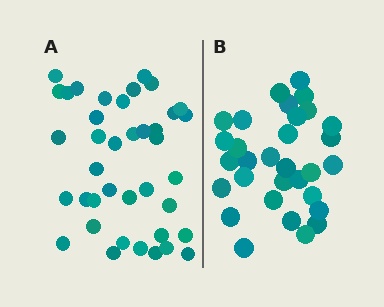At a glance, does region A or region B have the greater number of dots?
Region A (the left region) has more dots.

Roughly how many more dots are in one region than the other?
Region A has roughly 8 or so more dots than region B.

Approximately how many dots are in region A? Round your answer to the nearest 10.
About 40 dots. (The exact count is 39, which rounds to 40.)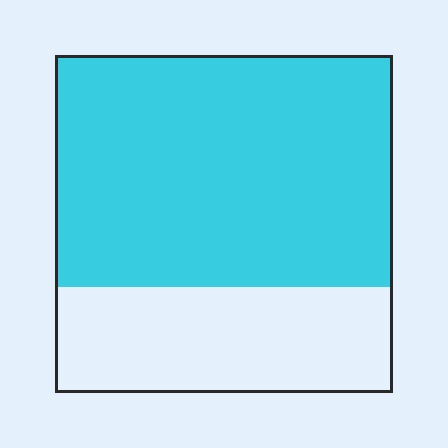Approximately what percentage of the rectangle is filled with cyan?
Approximately 70%.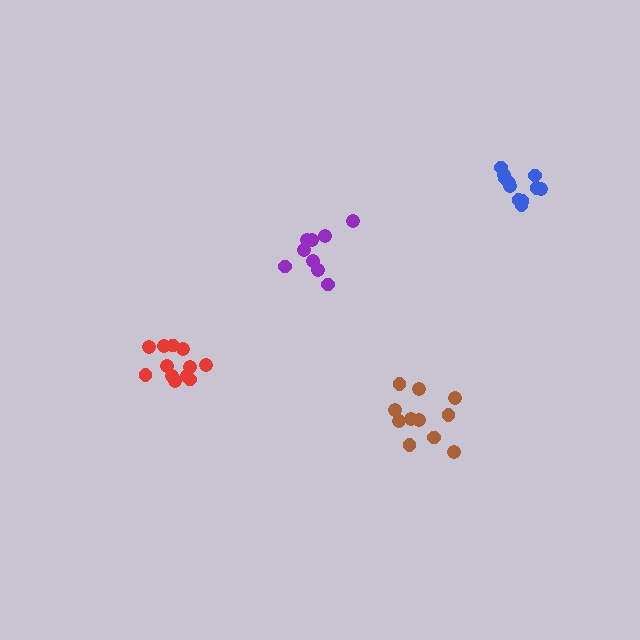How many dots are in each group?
Group 1: 10 dots, Group 2: 11 dots, Group 3: 13 dots, Group 4: 12 dots (46 total).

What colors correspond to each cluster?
The clusters are colored: purple, brown, red, blue.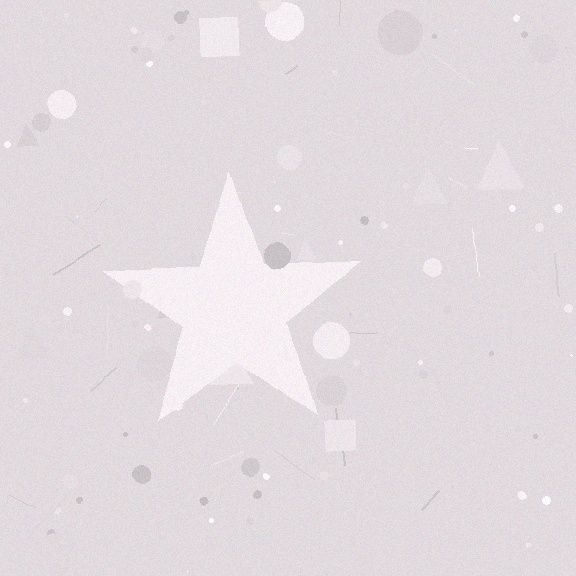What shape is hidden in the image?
A star is hidden in the image.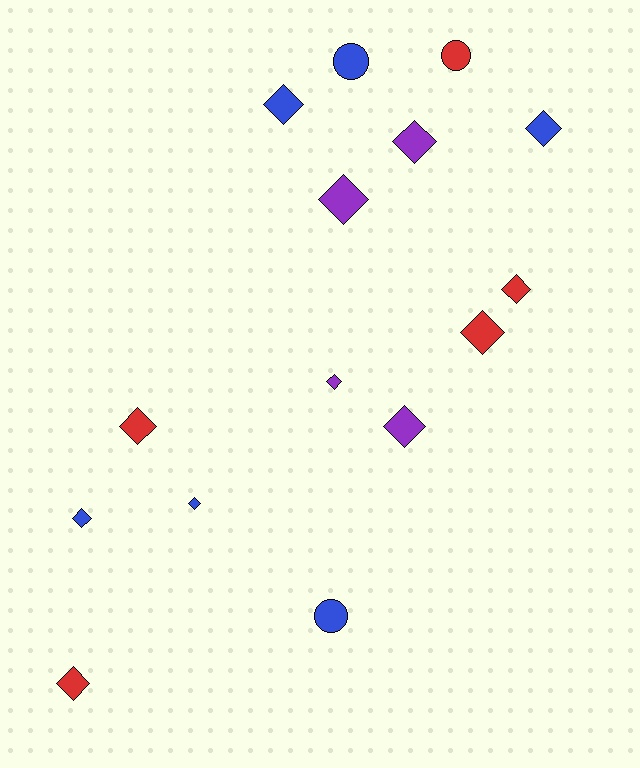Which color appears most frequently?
Blue, with 6 objects.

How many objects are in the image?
There are 15 objects.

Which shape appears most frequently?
Diamond, with 12 objects.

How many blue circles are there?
There are 2 blue circles.